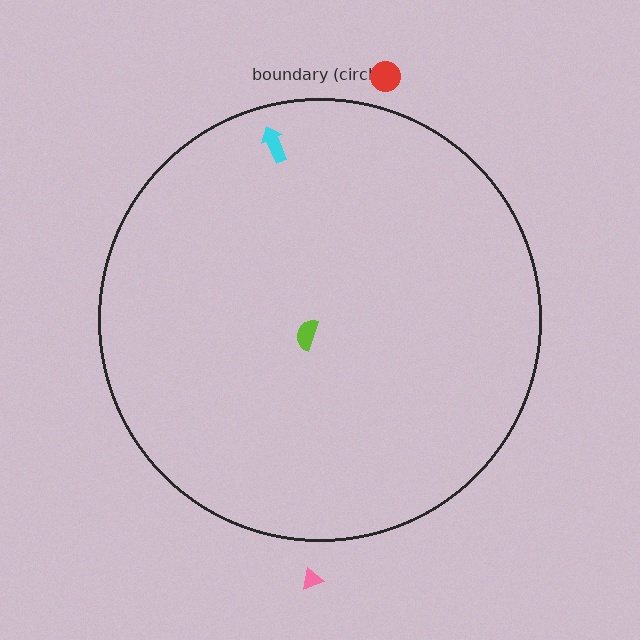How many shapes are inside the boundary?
2 inside, 2 outside.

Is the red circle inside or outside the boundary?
Outside.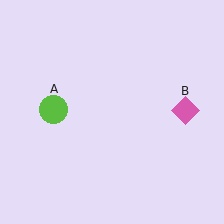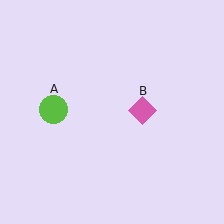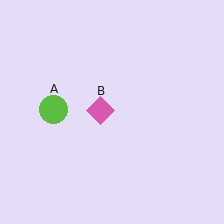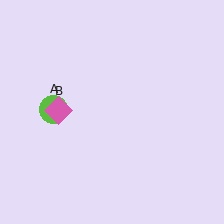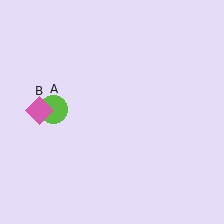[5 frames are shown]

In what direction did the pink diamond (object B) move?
The pink diamond (object B) moved left.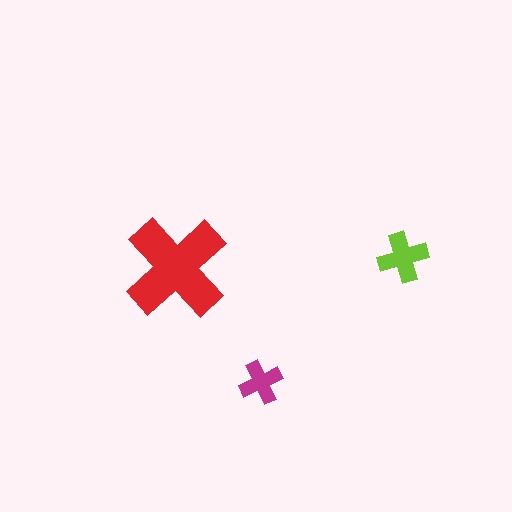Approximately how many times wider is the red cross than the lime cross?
About 2 times wider.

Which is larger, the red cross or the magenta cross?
The red one.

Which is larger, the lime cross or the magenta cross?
The lime one.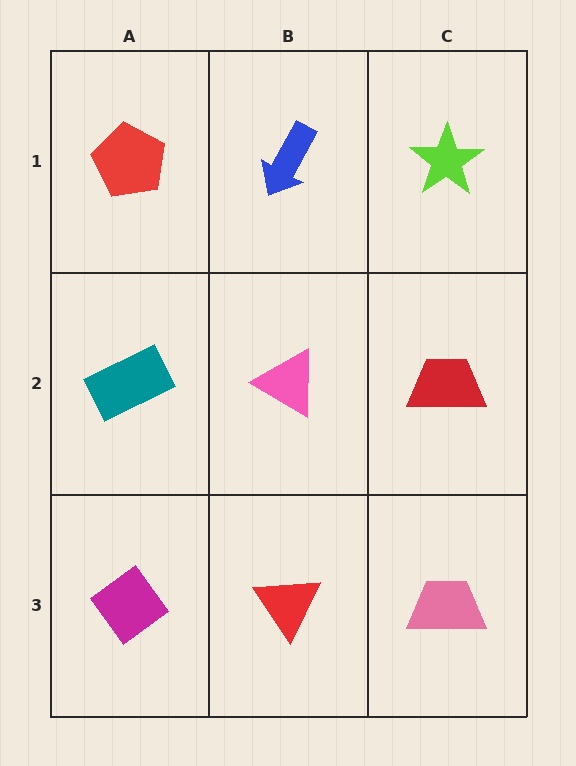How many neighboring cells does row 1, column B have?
3.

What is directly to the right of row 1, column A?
A blue arrow.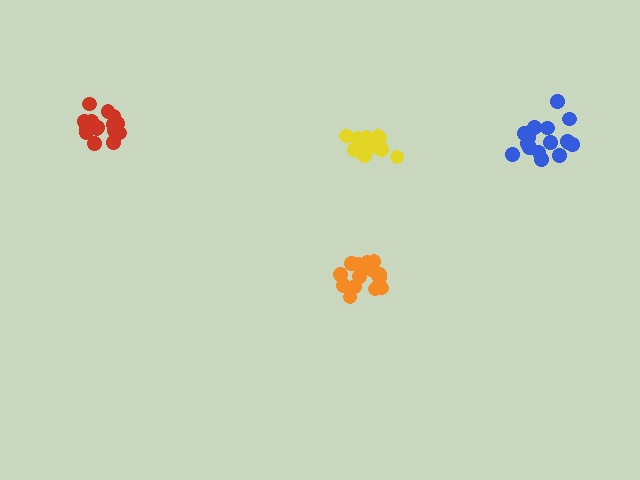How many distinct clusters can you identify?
There are 4 distinct clusters.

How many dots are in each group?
Group 1: 19 dots, Group 2: 16 dots, Group 3: 16 dots, Group 4: 19 dots (70 total).